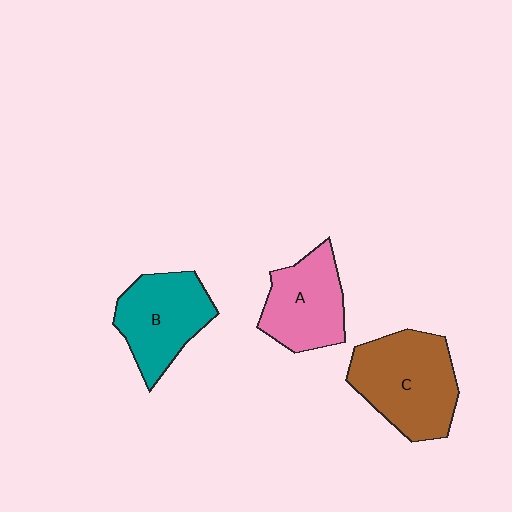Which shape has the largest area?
Shape C (brown).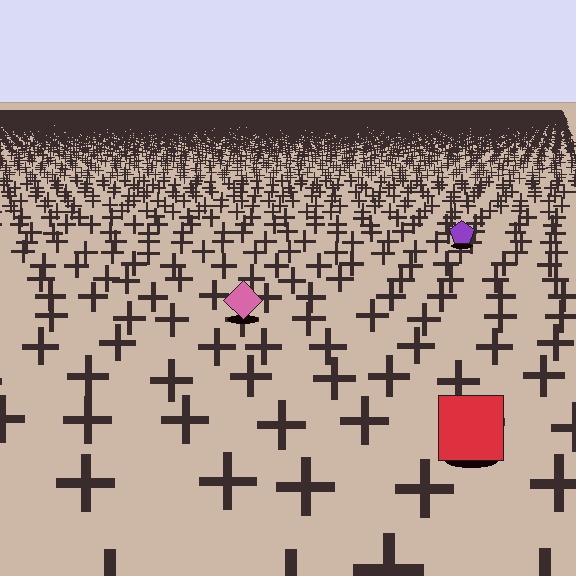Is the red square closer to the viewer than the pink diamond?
Yes. The red square is closer — you can tell from the texture gradient: the ground texture is coarser near it.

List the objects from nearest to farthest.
From nearest to farthest: the red square, the pink diamond, the purple pentagon.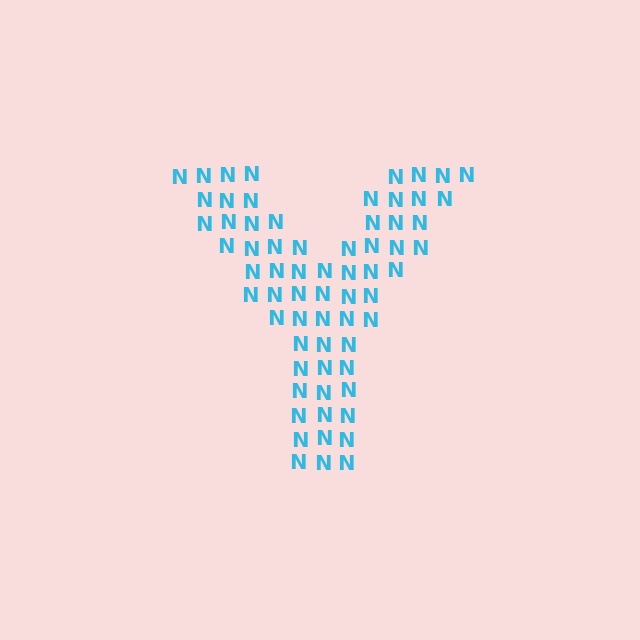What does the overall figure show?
The overall figure shows the letter Y.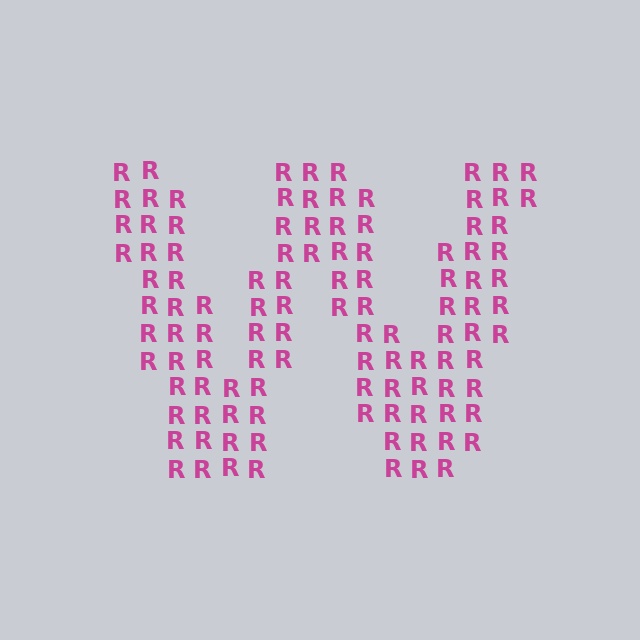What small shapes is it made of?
It is made of small letter R's.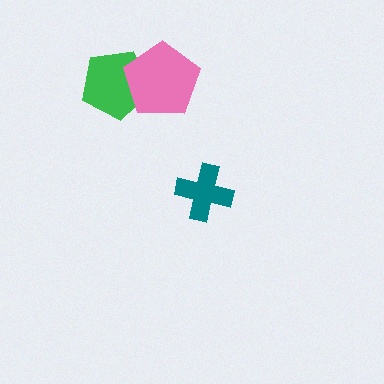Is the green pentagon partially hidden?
Yes, it is partially covered by another shape.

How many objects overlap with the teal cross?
0 objects overlap with the teal cross.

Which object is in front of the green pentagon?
The pink pentagon is in front of the green pentagon.